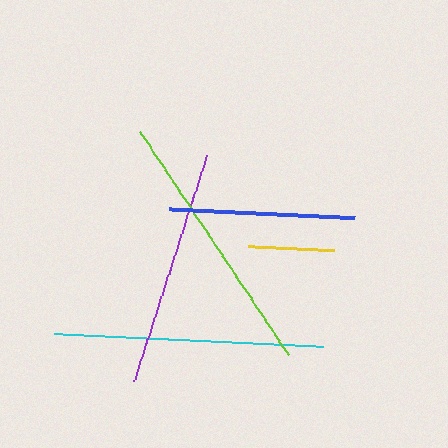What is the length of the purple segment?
The purple segment is approximately 237 pixels long.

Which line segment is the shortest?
The yellow line is the shortest at approximately 86 pixels.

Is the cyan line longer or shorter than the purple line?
The cyan line is longer than the purple line.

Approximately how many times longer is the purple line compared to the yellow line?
The purple line is approximately 2.8 times the length of the yellow line.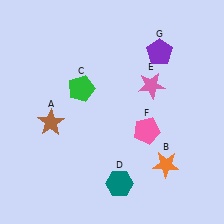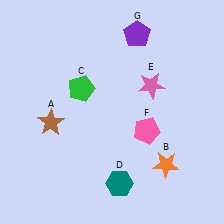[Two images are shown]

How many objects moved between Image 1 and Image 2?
1 object moved between the two images.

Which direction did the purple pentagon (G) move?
The purple pentagon (G) moved left.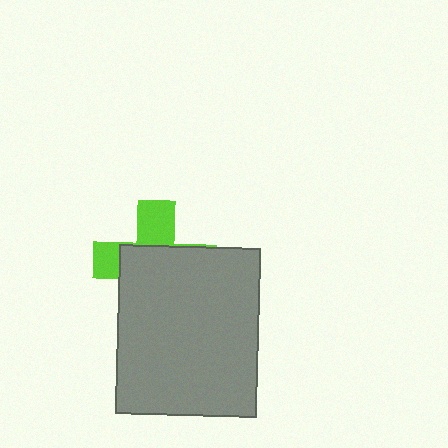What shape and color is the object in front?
The object in front is a gray rectangle.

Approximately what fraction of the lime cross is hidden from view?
Roughly 64% of the lime cross is hidden behind the gray rectangle.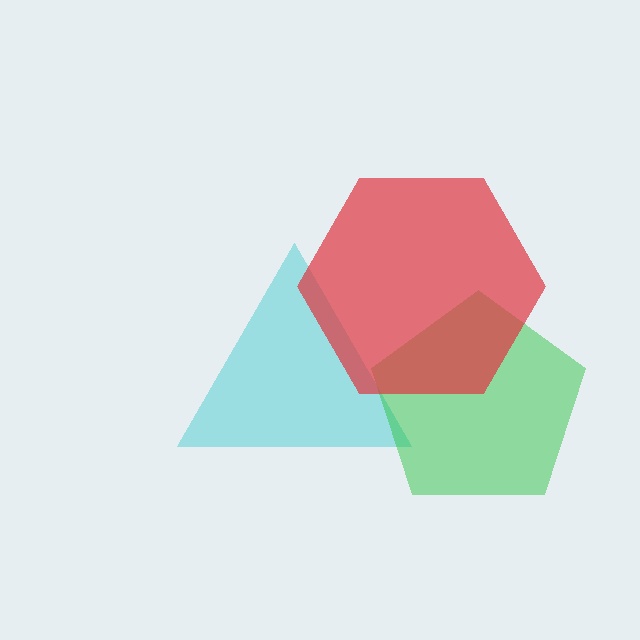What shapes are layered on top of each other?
The layered shapes are: a cyan triangle, a green pentagon, a red hexagon.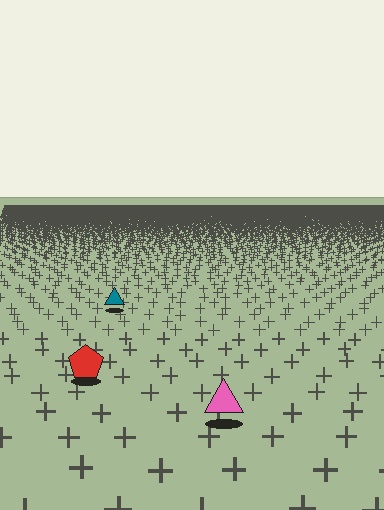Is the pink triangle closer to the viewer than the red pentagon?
Yes. The pink triangle is closer — you can tell from the texture gradient: the ground texture is coarser near it.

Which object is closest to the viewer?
The pink triangle is closest. The texture marks near it are larger and more spread out.